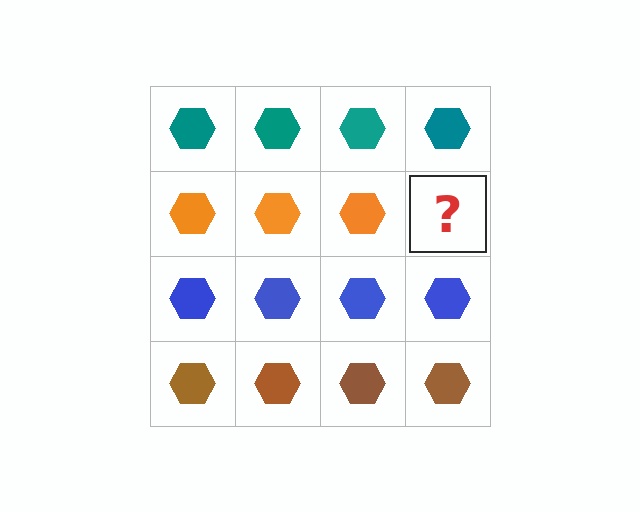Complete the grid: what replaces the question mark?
The question mark should be replaced with an orange hexagon.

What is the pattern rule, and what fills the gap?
The rule is that each row has a consistent color. The gap should be filled with an orange hexagon.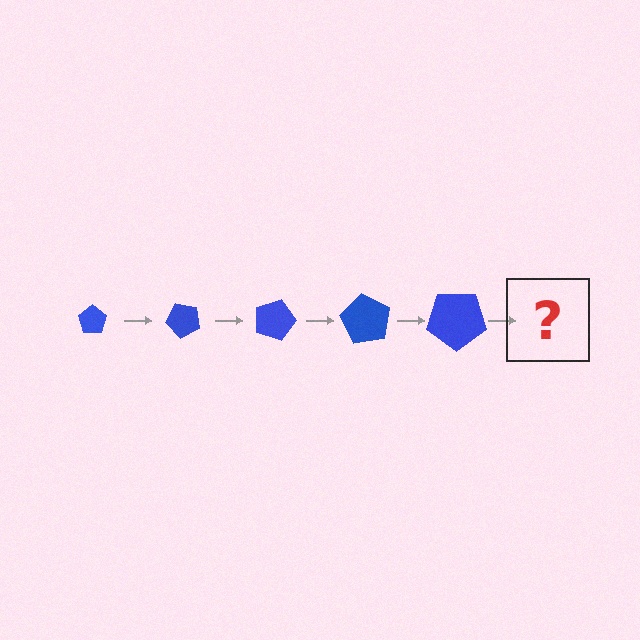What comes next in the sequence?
The next element should be a pentagon, larger than the previous one and rotated 225 degrees from the start.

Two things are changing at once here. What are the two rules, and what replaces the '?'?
The two rules are that the pentagon grows larger each step and it rotates 45 degrees each step. The '?' should be a pentagon, larger than the previous one and rotated 225 degrees from the start.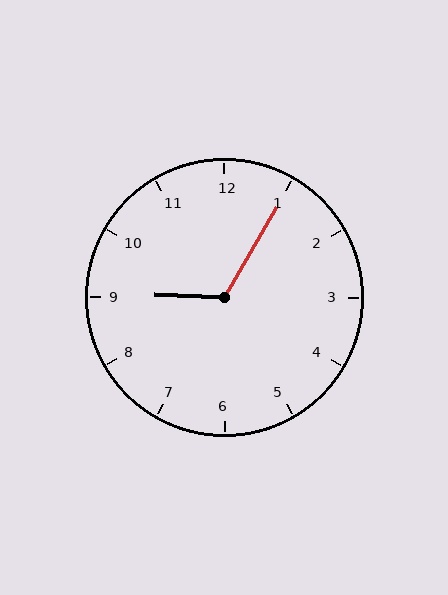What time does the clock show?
9:05.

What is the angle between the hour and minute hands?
Approximately 118 degrees.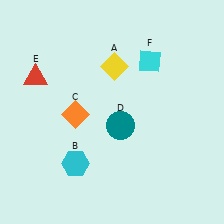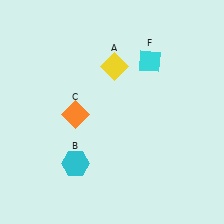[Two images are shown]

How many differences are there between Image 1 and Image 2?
There are 2 differences between the two images.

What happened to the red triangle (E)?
The red triangle (E) was removed in Image 2. It was in the top-left area of Image 1.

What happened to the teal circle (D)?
The teal circle (D) was removed in Image 2. It was in the bottom-right area of Image 1.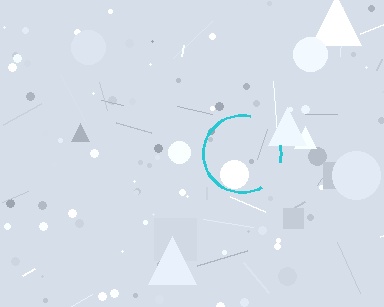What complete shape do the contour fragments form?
The contour fragments form a circle.